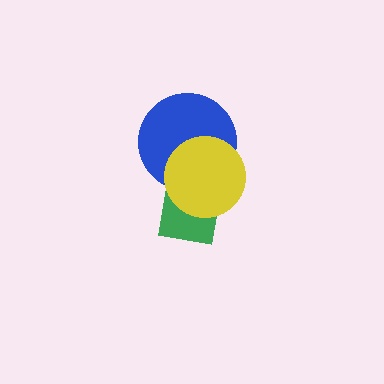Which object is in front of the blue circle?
The yellow circle is in front of the blue circle.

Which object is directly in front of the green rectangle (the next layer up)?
The blue circle is directly in front of the green rectangle.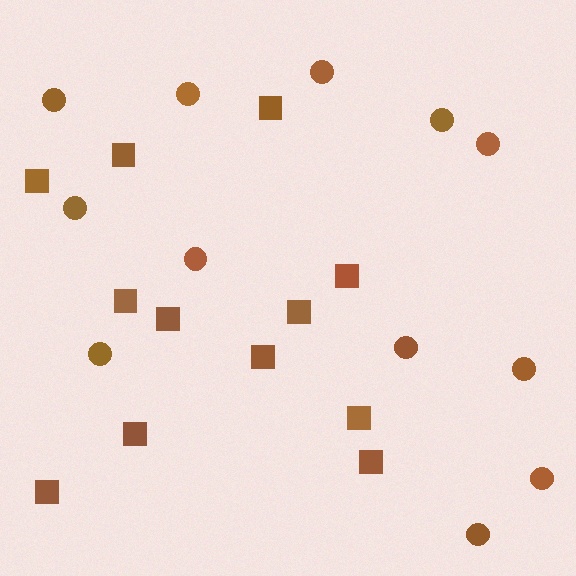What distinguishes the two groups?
There are 2 groups: one group of circles (12) and one group of squares (12).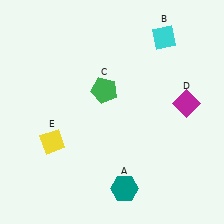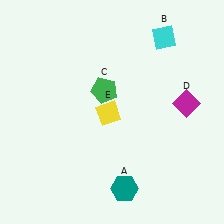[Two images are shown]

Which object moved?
The yellow diamond (E) moved right.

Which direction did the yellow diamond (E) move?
The yellow diamond (E) moved right.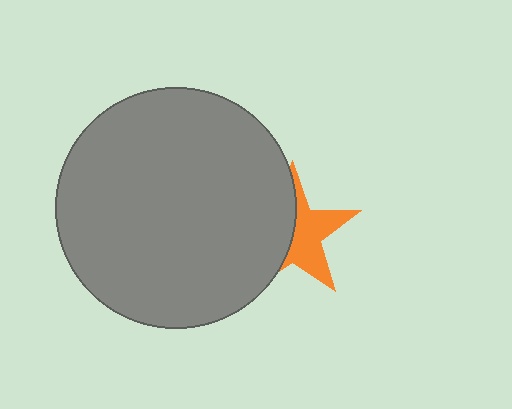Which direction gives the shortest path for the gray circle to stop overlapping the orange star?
Moving left gives the shortest separation.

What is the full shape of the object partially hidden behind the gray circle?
The partially hidden object is an orange star.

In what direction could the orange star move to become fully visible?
The orange star could move right. That would shift it out from behind the gray circle entirely.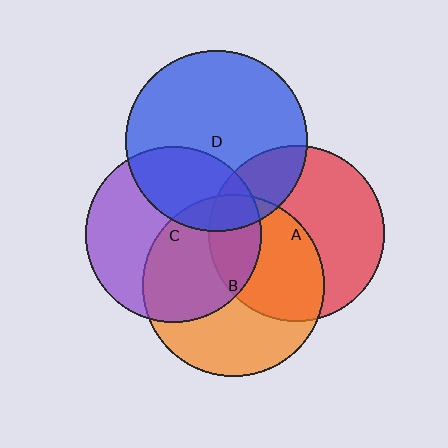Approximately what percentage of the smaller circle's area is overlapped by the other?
Approximately 20%.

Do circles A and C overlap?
Yes.